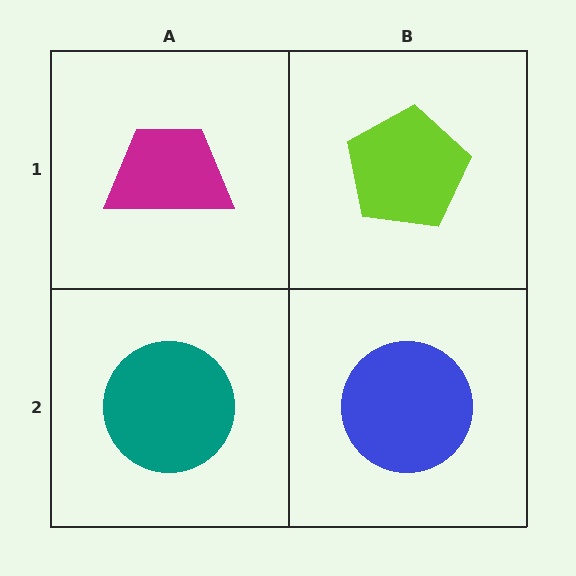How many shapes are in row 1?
2 shapes.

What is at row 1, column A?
A magenta trapezoid.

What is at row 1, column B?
A lime pentagon.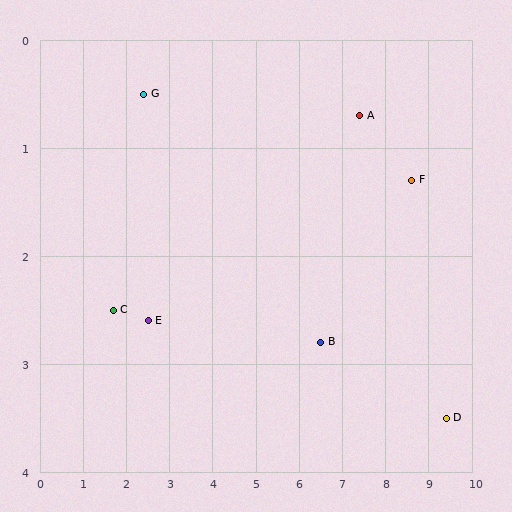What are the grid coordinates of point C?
Point C is at approximately (1.7, 2.5).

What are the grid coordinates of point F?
Point F is at approximately (8.6, 1.3).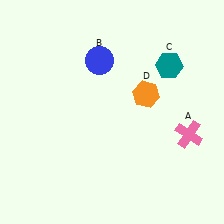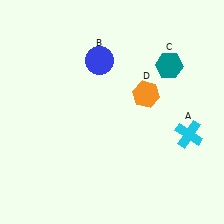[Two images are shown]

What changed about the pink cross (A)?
In Image 1, A is pink. In Image 2, it changed to cyan.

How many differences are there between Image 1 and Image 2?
There is 1 difference between the two images.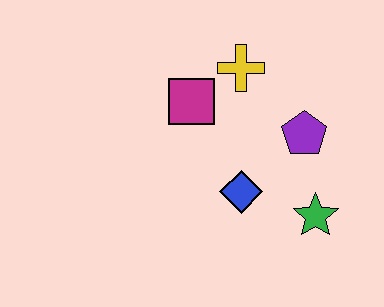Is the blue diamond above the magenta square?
No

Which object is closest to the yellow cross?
The magenta square is closest to the yellow cross.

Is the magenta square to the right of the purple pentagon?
No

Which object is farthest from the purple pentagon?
The magenta square is farthest from the purple pentagon.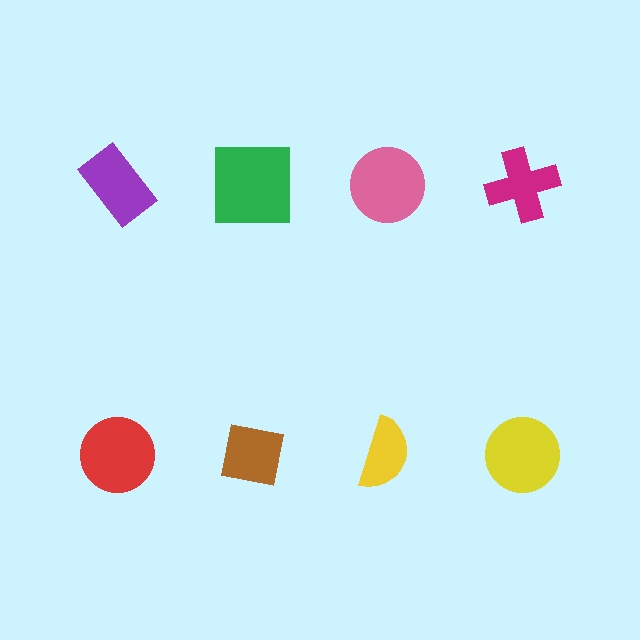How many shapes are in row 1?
4 shapes.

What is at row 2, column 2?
A brown square.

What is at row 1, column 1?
A purple rectangle.